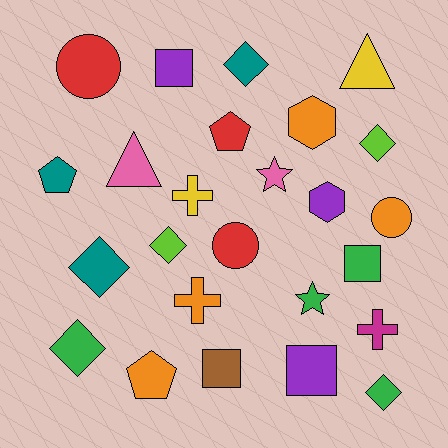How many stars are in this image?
There are 2 stars.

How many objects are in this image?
There are 25 objects.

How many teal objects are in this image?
There are 3 teal objects.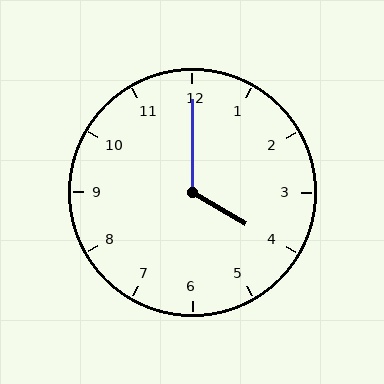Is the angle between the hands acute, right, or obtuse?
It is obtuse.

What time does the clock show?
4:00.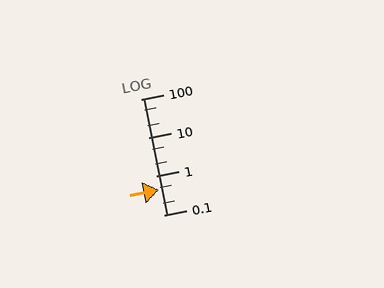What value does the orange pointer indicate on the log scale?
The pointer indicates approximately 0.45.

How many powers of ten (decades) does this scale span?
The scale spans 3 decades, from 0.1 to 100.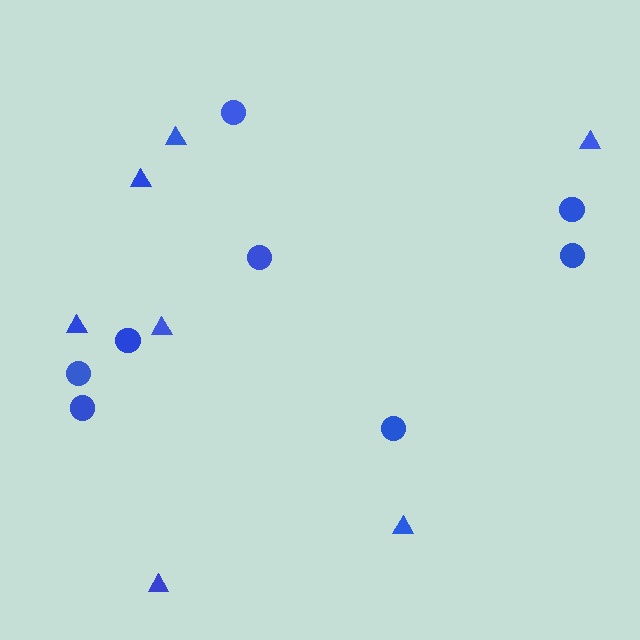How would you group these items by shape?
There are 2 groups: one group of circles (8) and one group of triangles (7).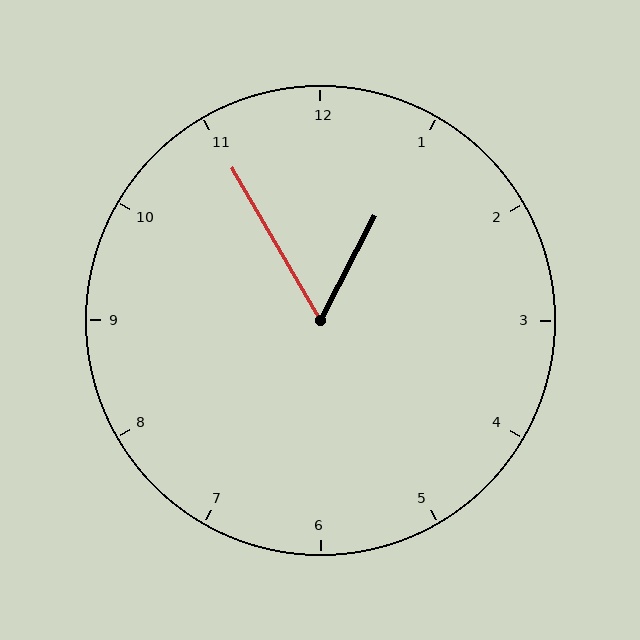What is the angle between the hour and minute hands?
Approximately 58 degrees.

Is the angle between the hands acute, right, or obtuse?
It is acute.